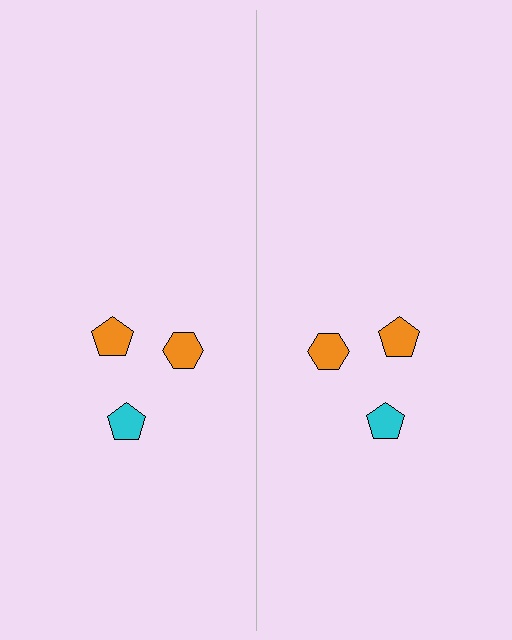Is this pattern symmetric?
Yes, this pattern has bilateral (reflection) symmetry.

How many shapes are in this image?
There are 6 shapes in this image.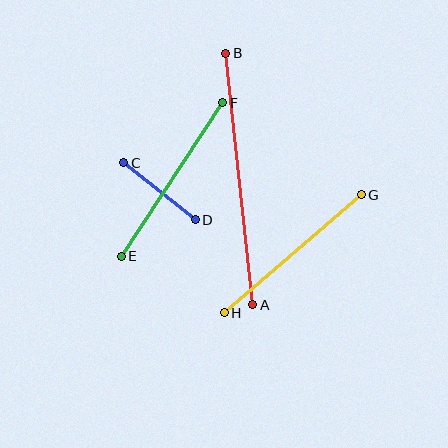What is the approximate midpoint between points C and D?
The midpoint is at approximately (160, 191) pixels.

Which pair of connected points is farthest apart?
Points A and B are farthest apart.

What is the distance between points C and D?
The distance is approximately 91 pixels.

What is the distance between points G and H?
The distance is approximately 181 pixels.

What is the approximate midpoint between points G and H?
The midpoint is at approximately (293, 254) pixels.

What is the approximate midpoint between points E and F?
The midpoint is at approximately (172, 180) pixels.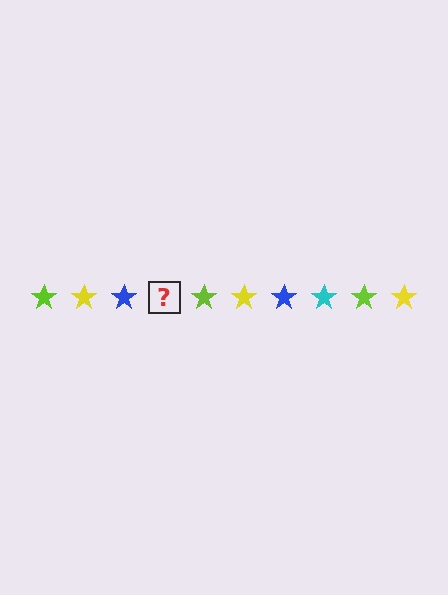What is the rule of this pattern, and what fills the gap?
The rule is that the pattern cycles through lime, yellow, blue, cyan stars. The gap should be filled with a cyan star.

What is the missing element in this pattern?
The missing element is a cyan star.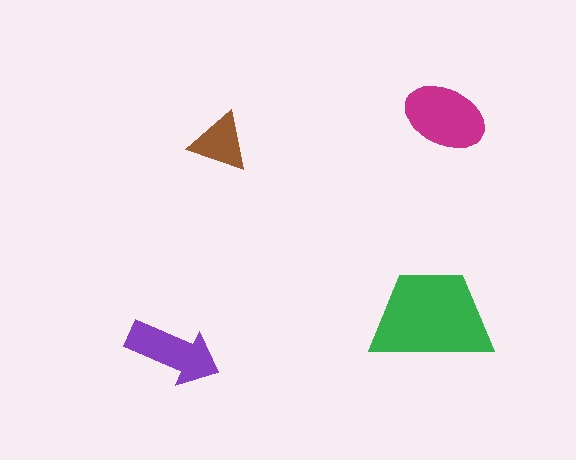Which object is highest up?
The magenta ellipse is topmost.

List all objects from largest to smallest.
The green trapezoid, the magenta ellipse, the purple arrow, the brown triangle.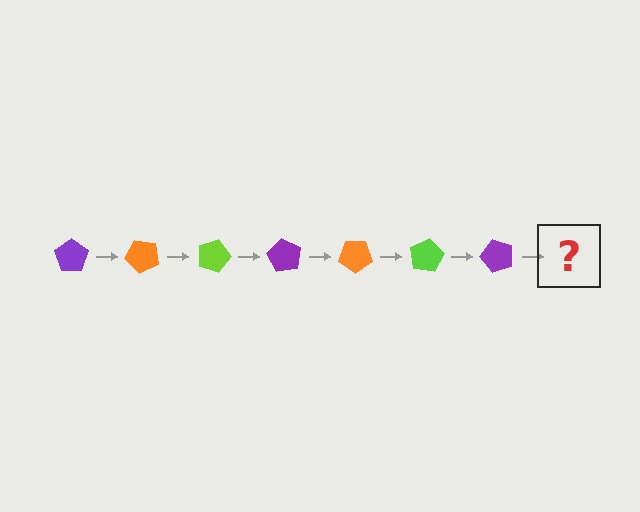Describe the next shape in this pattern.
It should be an orange pentagon, rotated 315 degrees from the start.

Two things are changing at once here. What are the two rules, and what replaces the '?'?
The two rules are that it rotates 45 degrees each step and the color cycles through purple, orange, and lime. The '?' should be an orange pentagon, rotated 315 degrees from the start.